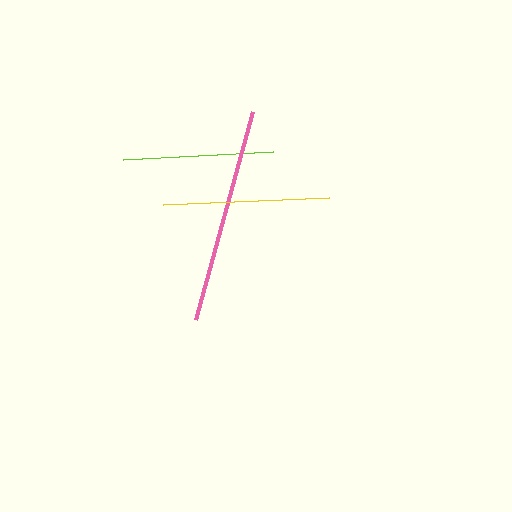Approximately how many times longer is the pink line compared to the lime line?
The pink line is approximately 1.4 times the length of the lime line.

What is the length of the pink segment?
The pink segment is approximately 216 pixels long.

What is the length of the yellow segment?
The yellow segment is approximately 167 pixels long.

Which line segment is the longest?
The pink line is the longest at approximately 216 pixels.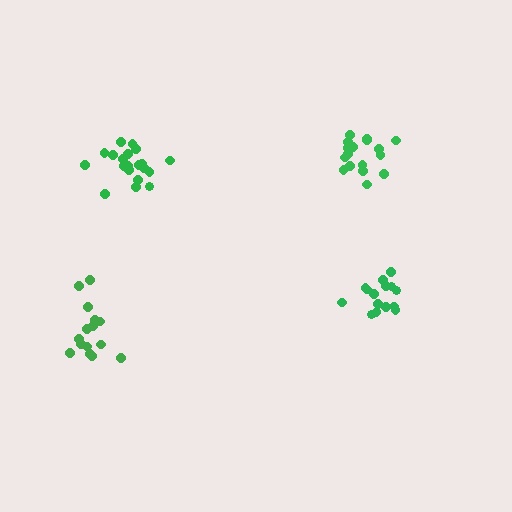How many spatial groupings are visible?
There are 4 spatial groupings.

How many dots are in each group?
Group 1: 15 dots, Group 2: 20 dots, Group 3: 15 dots, Group 4: 18 dots (68 total).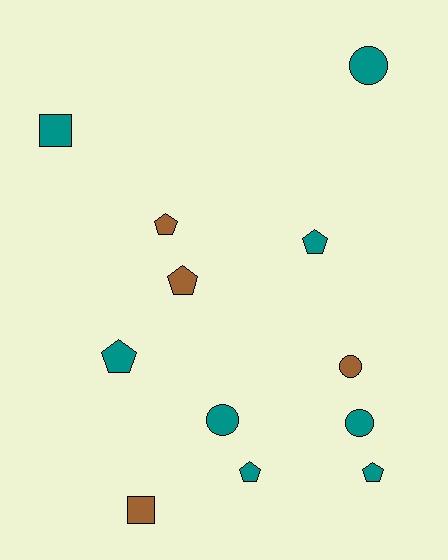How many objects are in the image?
There are 12 objects.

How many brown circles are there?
There is 1 brown circle.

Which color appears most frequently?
Teal, with 8 objects.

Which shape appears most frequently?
Pentagon, with 6 objects.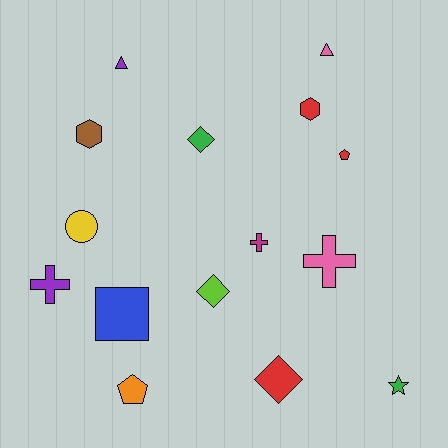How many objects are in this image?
There are 15 objects.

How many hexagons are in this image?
There are 2 hexagons.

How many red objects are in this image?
There are 3 red objects.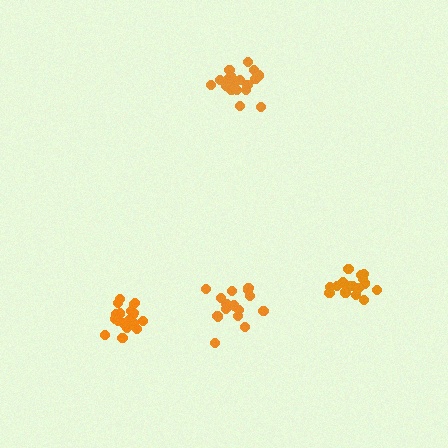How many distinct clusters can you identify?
There are 4 distinct clusters.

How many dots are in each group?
Group 1: 16 dots, Group 2: 18 dots, Group 3: 16 dots, Group 4: 21 dots (71 total).